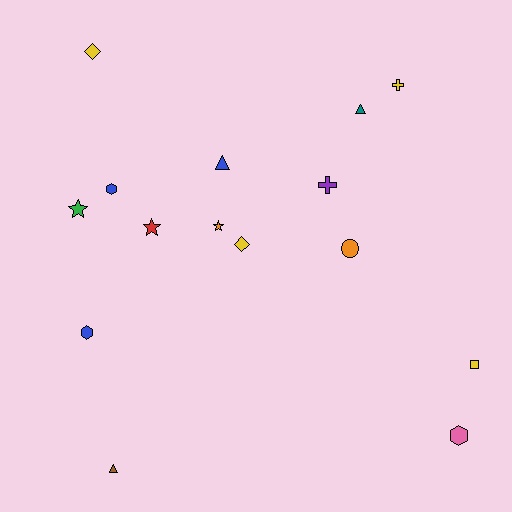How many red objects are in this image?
There is 1 red object.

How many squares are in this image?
There is 1 square.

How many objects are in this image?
There are 15 objects.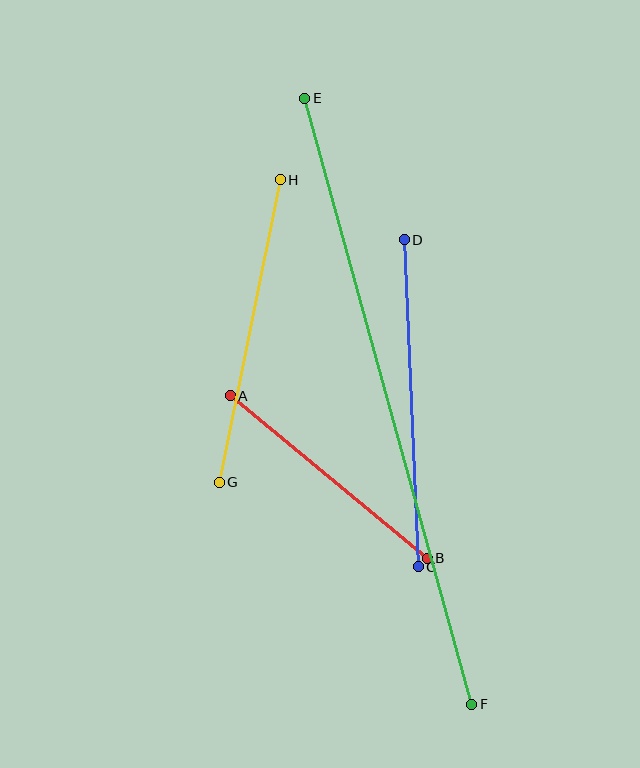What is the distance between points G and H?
The distance is approximately 309 pixels.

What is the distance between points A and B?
The distance is approximately 255 pixels.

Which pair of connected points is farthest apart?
Points E and F are farthest apart.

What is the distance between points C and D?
The distance is approximately 327 pixels.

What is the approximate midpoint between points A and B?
The midpoint is at approximately (329, 477) pixels.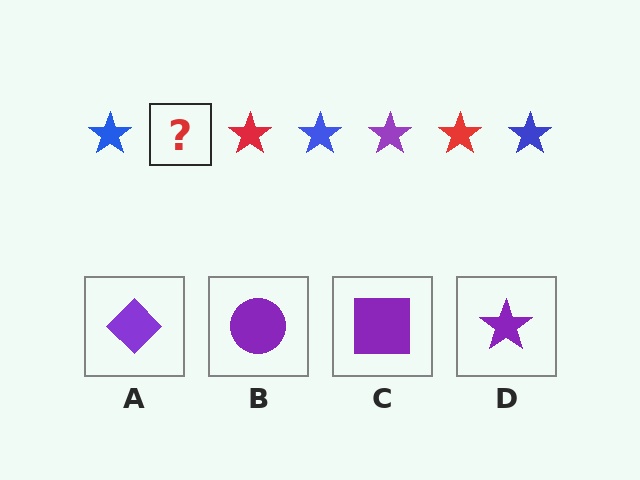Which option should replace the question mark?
Option D.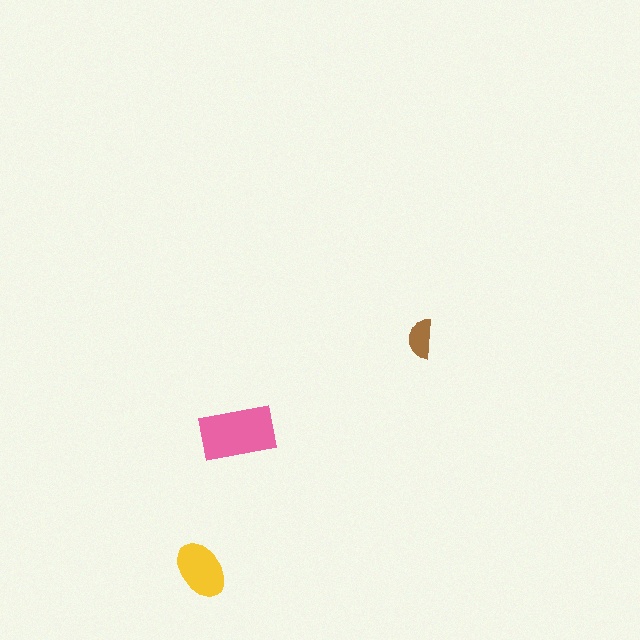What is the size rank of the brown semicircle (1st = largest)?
3rd.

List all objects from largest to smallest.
The pink rectangle, the yellow ellipse, the brown semicircle.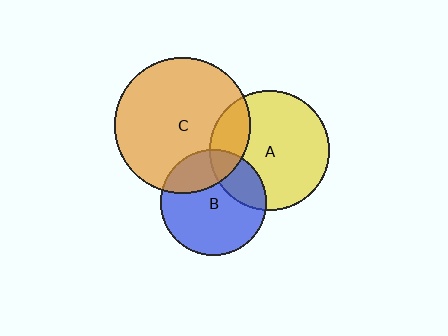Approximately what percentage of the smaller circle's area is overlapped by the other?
Approximately 25%.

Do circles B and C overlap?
Yes.